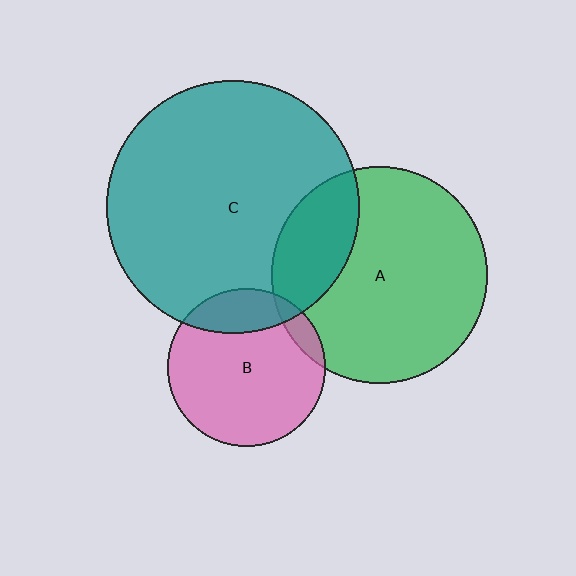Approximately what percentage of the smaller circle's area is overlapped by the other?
Approximately 20%.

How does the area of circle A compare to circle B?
Approximately 1.9 times.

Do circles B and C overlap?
Yes.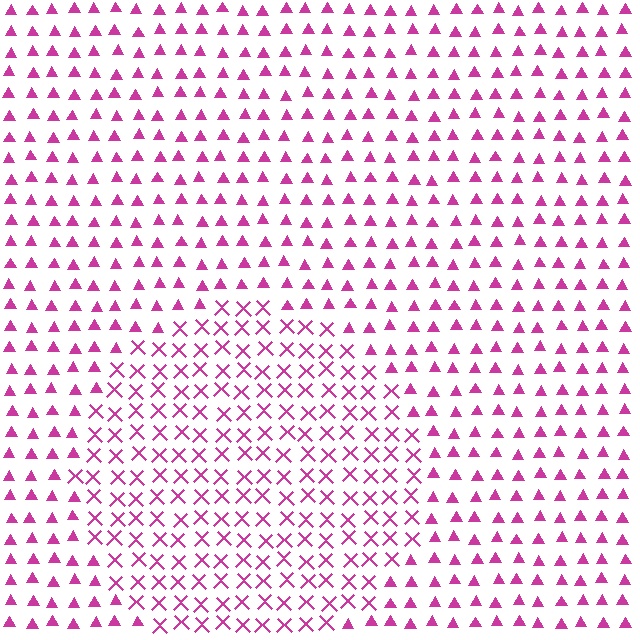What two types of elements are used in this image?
The image uses X marks inside the circle region and triangles outside it.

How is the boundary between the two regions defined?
The boundary is defined by a change in element shape: X marks inside vs. triangles outside. All elements share the same color and spacing.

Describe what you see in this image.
The image is filled with small magenta elements arranged in a uniform grid. A circle-shaped region contains X marks, while the surrounding area contains triangles. The boundary is defined purely by the change in element shape.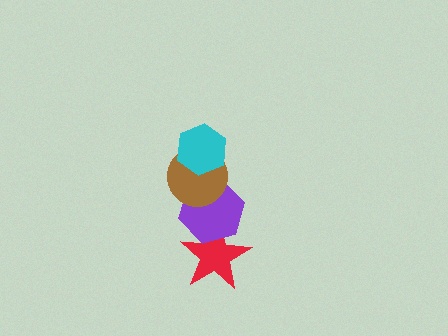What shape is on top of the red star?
The purple hexagon is on top of the red star.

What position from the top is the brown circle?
The brown circle is 2nd from the top.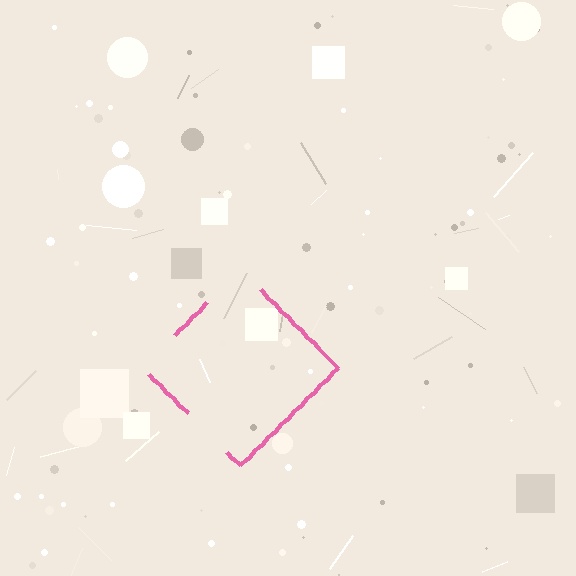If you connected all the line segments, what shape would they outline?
They would outline a diamond.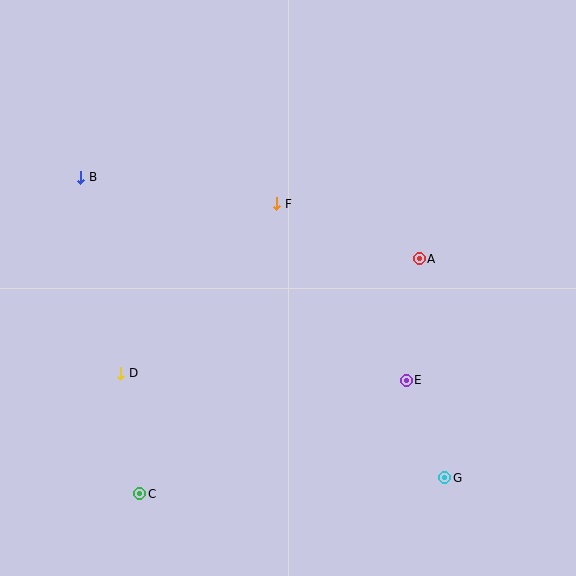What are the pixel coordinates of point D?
Point D is at (121, 373).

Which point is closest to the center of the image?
Point F at (277, 204) is closest to the center.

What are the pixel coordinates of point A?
Point A is at (419, 259).